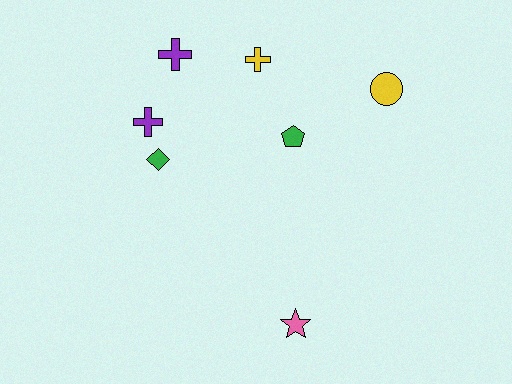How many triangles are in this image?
There are no triangles.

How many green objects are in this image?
There are 2 green objects.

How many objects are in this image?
There are 7 objects.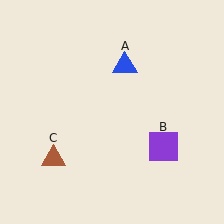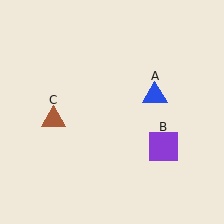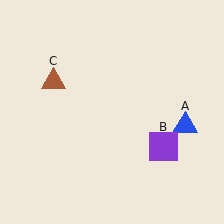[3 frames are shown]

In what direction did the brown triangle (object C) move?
The brown triangle (object C) moved up.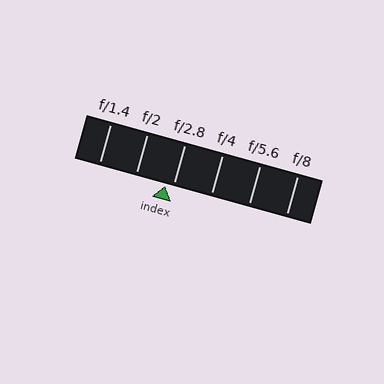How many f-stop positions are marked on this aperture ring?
There are 6 f-stop positions marked.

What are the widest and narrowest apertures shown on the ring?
The widest aperture shown is f/1.4 and the narrowest is f/8.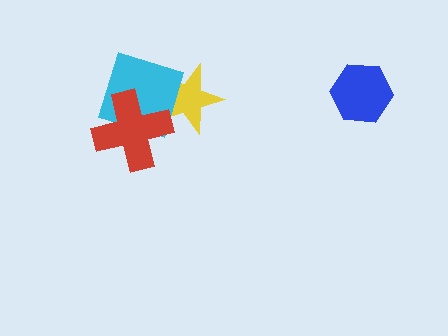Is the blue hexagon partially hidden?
No, no other shape covers it.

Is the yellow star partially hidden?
Yes, it is partially covered by another shape.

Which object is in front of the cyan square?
The red cross is in front of the cyan square.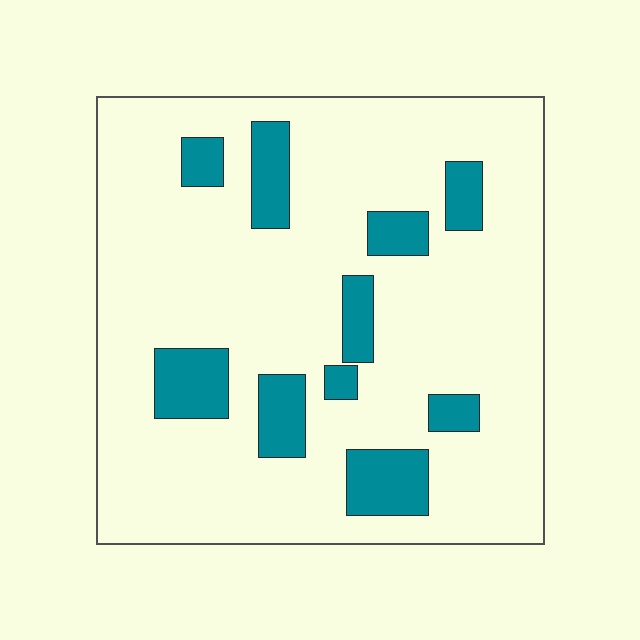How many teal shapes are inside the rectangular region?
10.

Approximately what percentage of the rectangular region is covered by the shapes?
Approximately 15%.